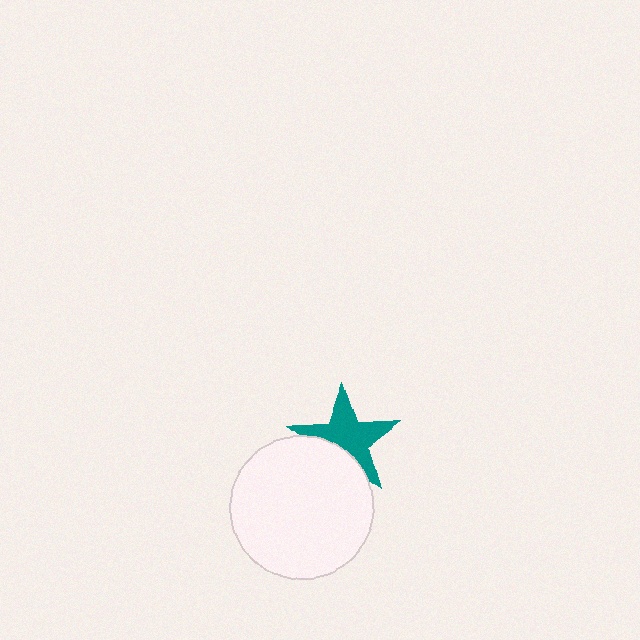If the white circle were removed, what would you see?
You would see the complete teal star.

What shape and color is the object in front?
The object in front is a white circle.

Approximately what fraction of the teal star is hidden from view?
Roughly 32% of the teal star is hidden behind the white circle.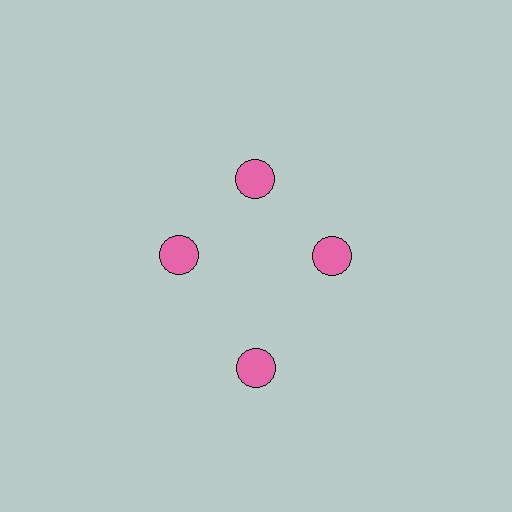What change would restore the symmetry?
The symmetry would be restored by moving it inward, back onto the ring so that all 4 circles sit at equal angles and equal distance from the center.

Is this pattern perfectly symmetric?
No. The 4 pink circles are arranged in a ring, but one element near the 6 o'clock position is pushed outward from the center, breaking the 4-fold rotational symmetry.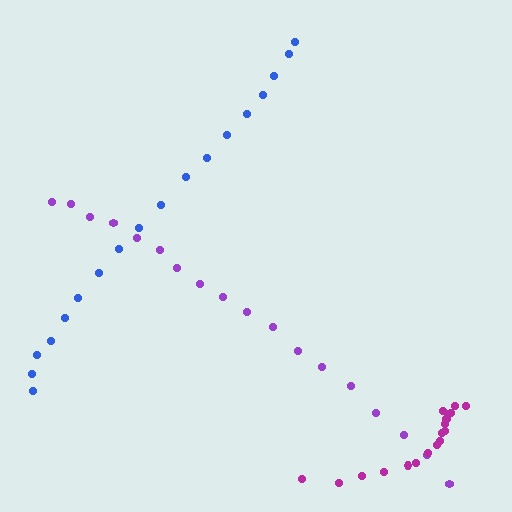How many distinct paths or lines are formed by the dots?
There are 3 distinct paths.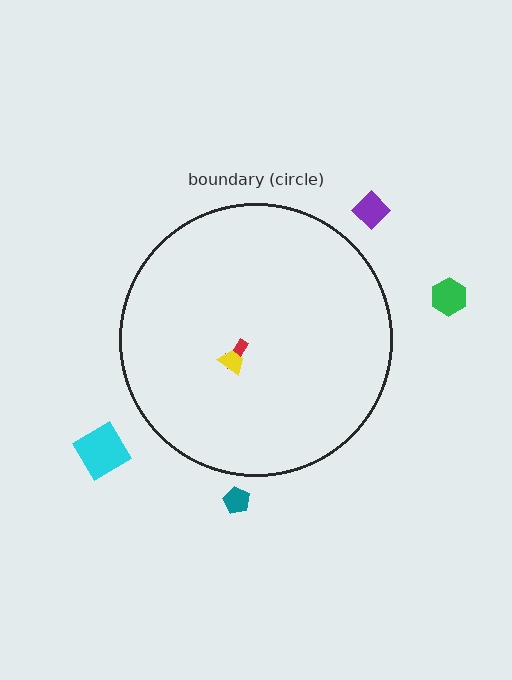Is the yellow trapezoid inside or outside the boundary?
Inside.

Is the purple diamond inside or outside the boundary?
Outside.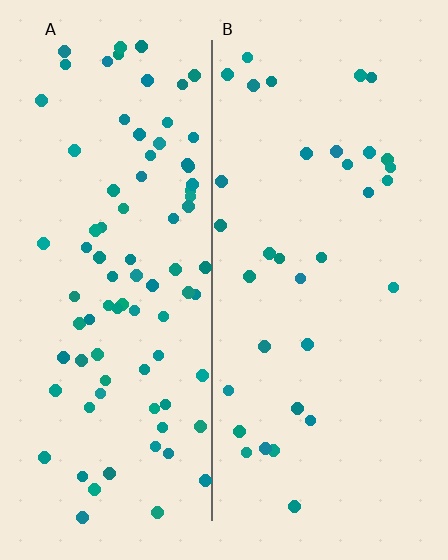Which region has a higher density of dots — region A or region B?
A (the left).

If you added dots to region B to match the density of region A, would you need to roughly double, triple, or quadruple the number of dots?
Approximately triple.